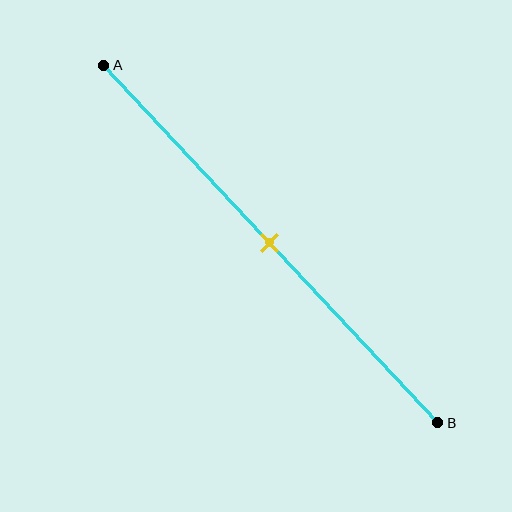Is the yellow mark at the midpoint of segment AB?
Yes, the mark is approximately at the midpoint.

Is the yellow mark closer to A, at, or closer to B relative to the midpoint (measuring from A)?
The yellow mark is approximately at the midpoint of segment AB.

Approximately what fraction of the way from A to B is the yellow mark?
The yellow mark is approximately 50% of the way from A to B.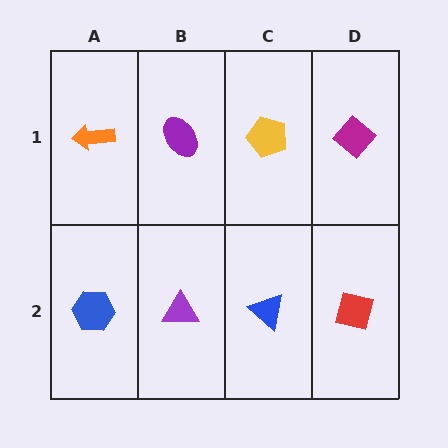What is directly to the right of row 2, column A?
A purple triangle.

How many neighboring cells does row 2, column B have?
3.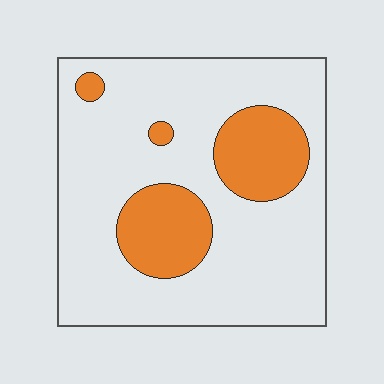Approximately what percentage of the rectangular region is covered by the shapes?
Approximately 20%.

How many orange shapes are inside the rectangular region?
4.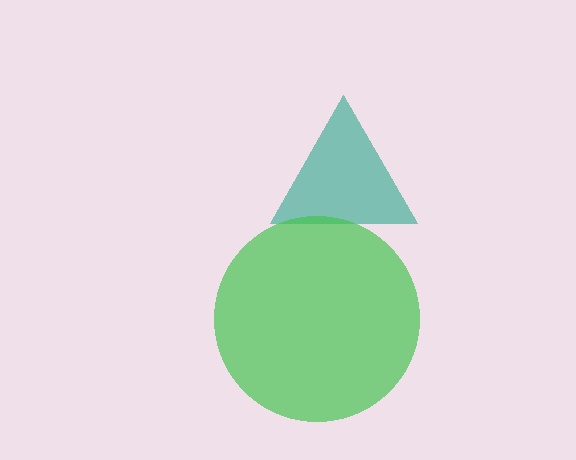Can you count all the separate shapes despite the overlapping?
Yes, there are 2 separate shapes.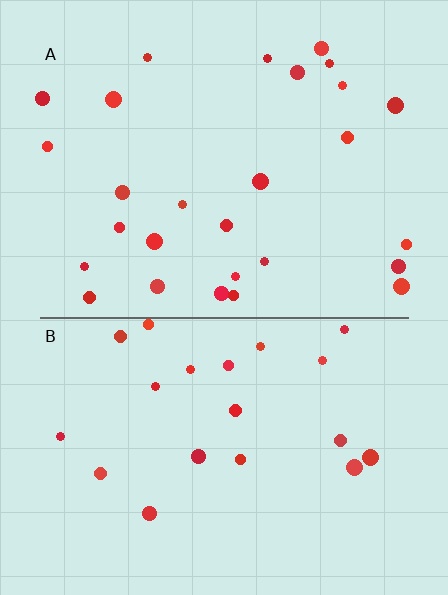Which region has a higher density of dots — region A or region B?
A (the top).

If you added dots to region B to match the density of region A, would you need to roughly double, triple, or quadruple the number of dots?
Approximately double.